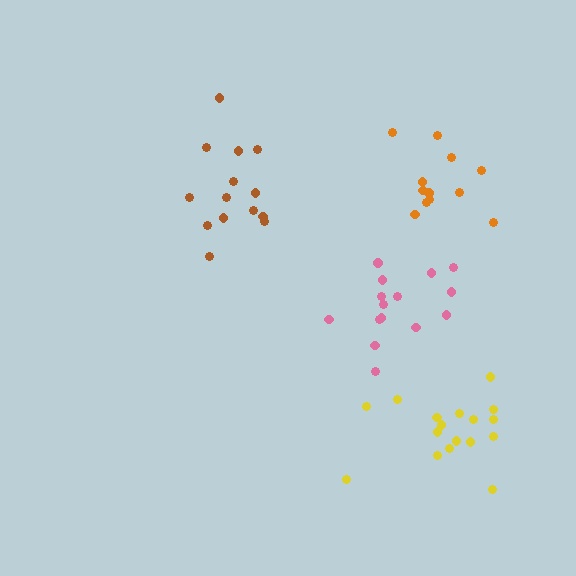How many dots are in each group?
Group 1: 17 dots, Group 2: 14 dots, Group 3: 15 dots, Group 4: 12 dots (58 total).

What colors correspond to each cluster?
The clusters are colored: yellow, brown, pink, orange.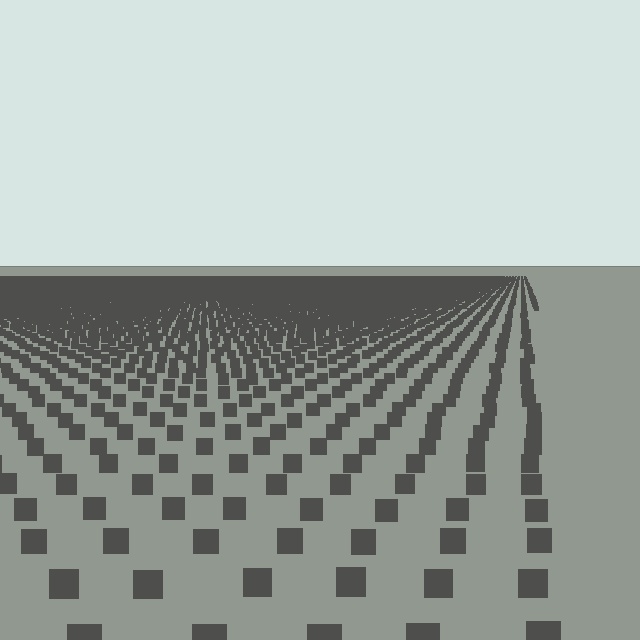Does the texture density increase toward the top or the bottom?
Density increases toward the top.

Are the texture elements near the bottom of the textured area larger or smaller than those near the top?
Larger. Near the bottom, elements are closer to the viewer and appear at a bigger on-screen size.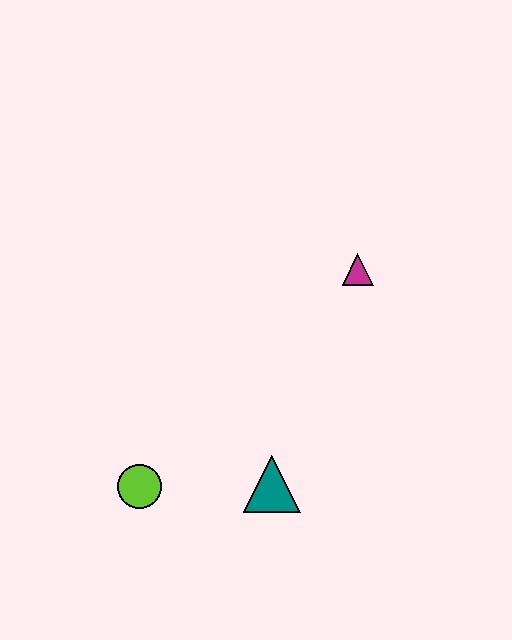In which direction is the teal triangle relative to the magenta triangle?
The teal triangle is below the magenta triangle.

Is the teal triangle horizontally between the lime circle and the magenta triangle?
Yes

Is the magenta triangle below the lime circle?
No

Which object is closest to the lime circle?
The teal triangle is closest to the lime circle.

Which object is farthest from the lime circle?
The magenta triangle is farthest from the lime circle.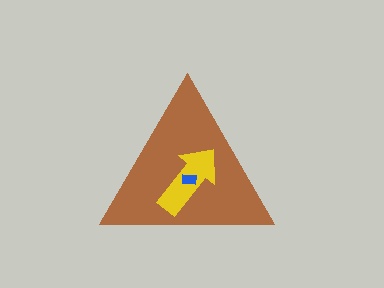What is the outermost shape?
The brown triangle.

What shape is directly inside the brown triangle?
The yellow arrow.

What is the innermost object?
The blue rectangle.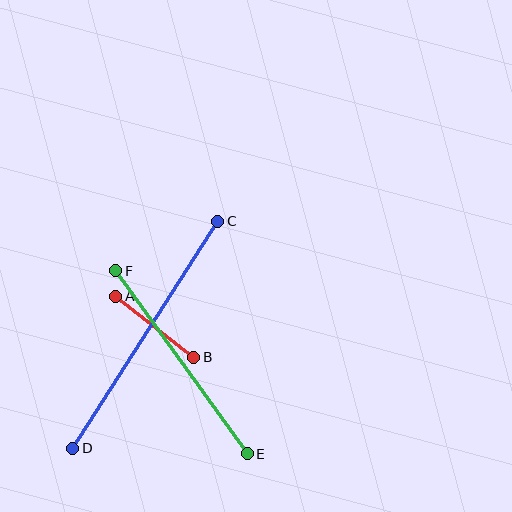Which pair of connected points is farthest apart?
Points C and D are farthest apart.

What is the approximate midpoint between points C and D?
The midpoint is at approximately (145, 335) pixels.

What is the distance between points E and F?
The distance is approximately 226 pixels.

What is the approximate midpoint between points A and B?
The midpoint is at approximately (155, 327) pixels.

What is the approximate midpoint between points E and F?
The midpoint is at approximately (181, 362) pixels.